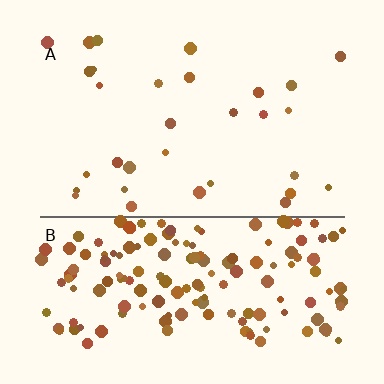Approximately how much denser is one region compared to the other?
Approximately 5.4× — region B over region A.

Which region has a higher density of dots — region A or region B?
B (the bottom).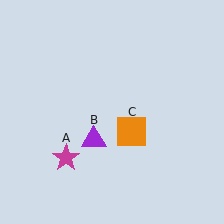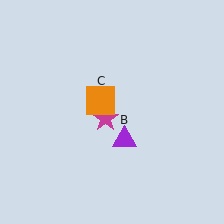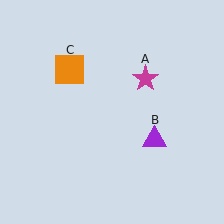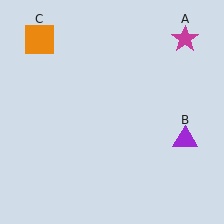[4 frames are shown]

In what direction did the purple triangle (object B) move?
The purple triangle (object B) moved right.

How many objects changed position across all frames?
3 objects changed position: magenta star (object A), purple triangle (object B), orange square (object C).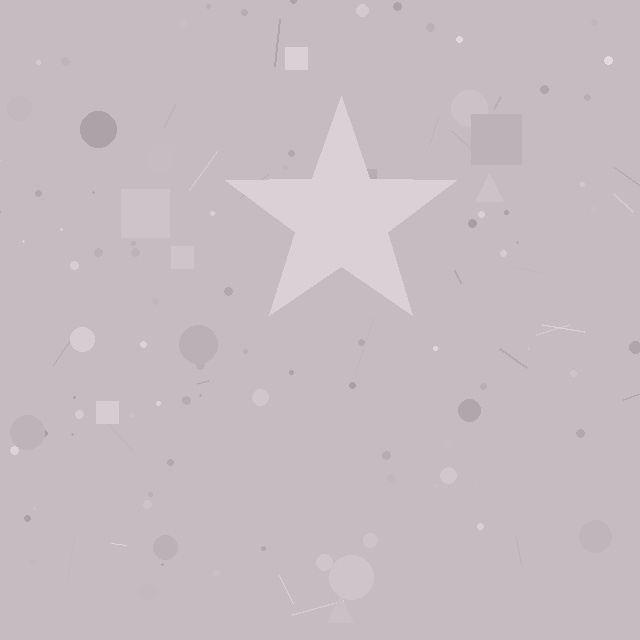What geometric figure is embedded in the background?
A star is embedded in the background.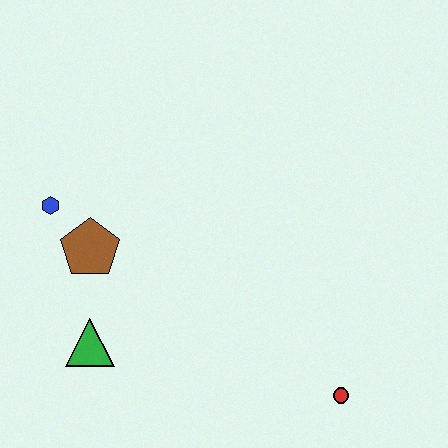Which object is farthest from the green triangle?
The red circle is farthest from the green triangle.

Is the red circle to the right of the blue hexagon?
Yes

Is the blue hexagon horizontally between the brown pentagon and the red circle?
No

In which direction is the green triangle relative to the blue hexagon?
The green triangle is below the blue hexagon.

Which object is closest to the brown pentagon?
The blue hexagon is closest to the brown pentagon.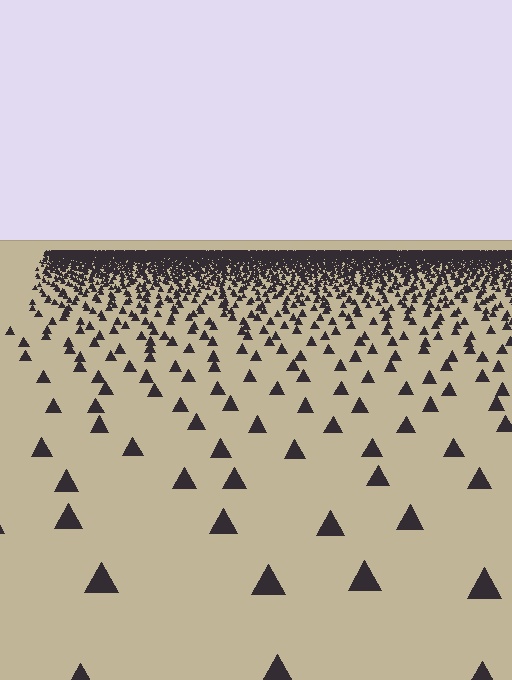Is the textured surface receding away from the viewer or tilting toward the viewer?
The surface is receding away from the viewer. Texture elements get smaller and denser toward the top.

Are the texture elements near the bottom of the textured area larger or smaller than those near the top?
Larger. Near the bottom, elements are closer to the viewer and appear at a bigger on-screen size.